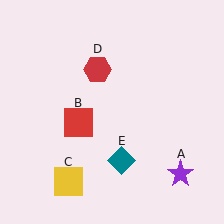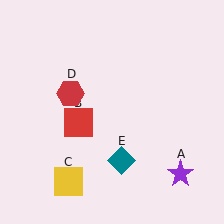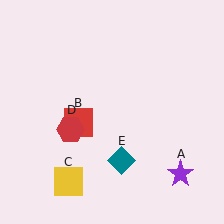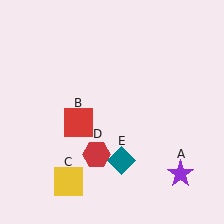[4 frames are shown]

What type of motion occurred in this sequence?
The red hexagon (object D) rotated counterclockwise around the center of the scene.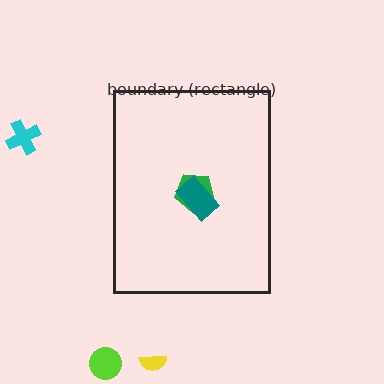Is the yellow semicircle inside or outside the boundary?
Outside.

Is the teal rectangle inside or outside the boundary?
Inside.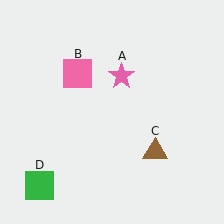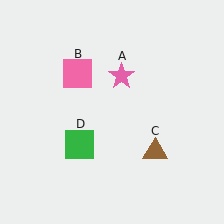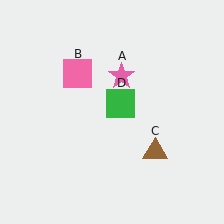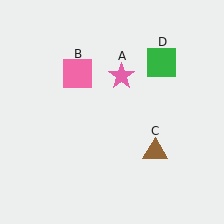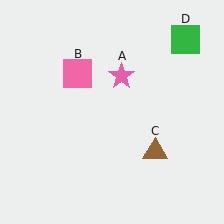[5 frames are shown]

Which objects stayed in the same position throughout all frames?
Pink star (object A) and pink square (object B) and brown triangle (object C) remained stationary.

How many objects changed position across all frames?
1 object changed position: green square (object D).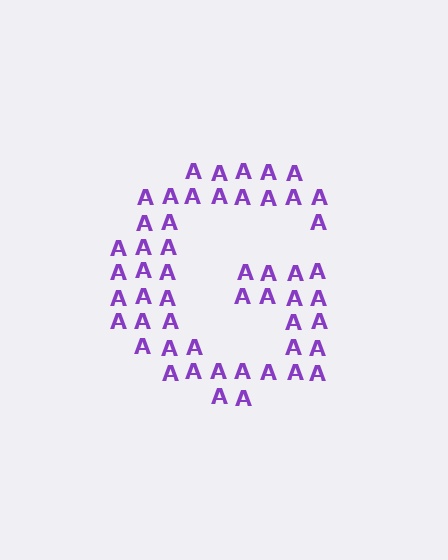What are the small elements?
The small elements are letter A's.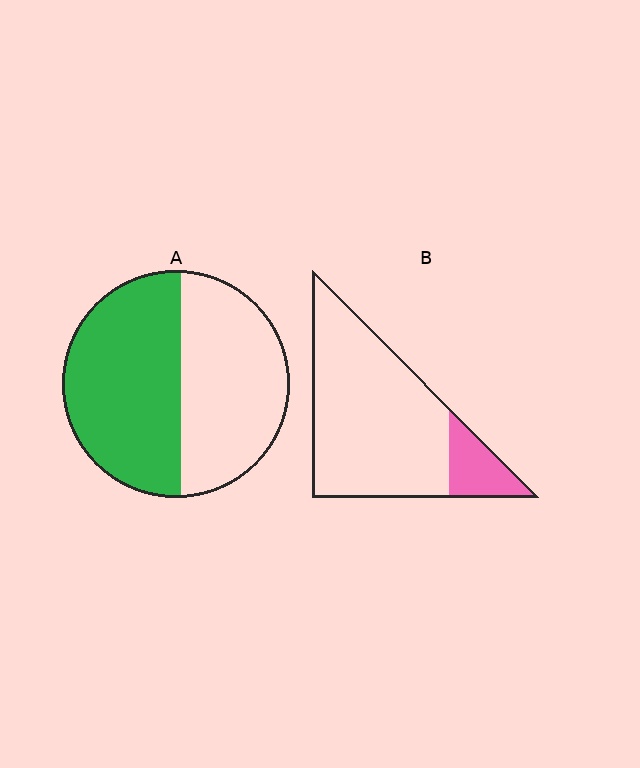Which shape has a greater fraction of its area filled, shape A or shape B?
Shape A.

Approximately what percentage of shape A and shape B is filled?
A is approximately 55% and B is approximately 15%.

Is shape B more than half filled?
No.